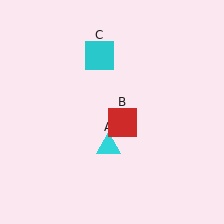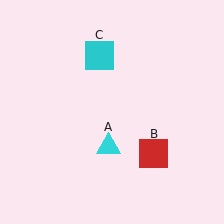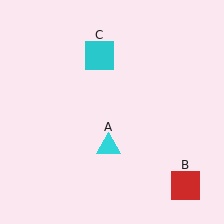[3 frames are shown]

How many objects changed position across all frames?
1 object changed position: red square (object B).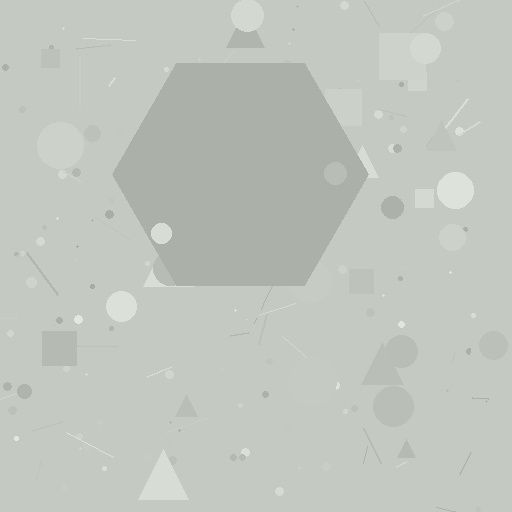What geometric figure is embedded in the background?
A hexagon is embedded in the background.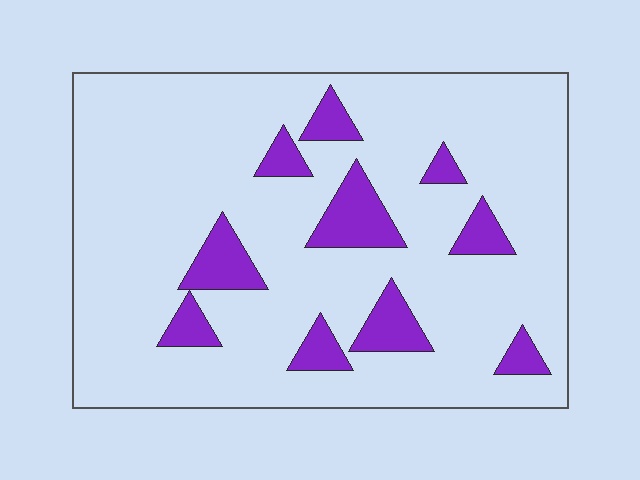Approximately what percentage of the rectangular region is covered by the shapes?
Approximately 15%.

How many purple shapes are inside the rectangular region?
10.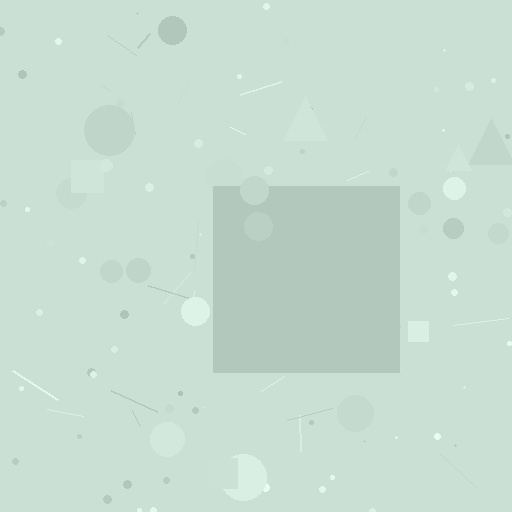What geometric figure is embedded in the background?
A square is embedded in the background.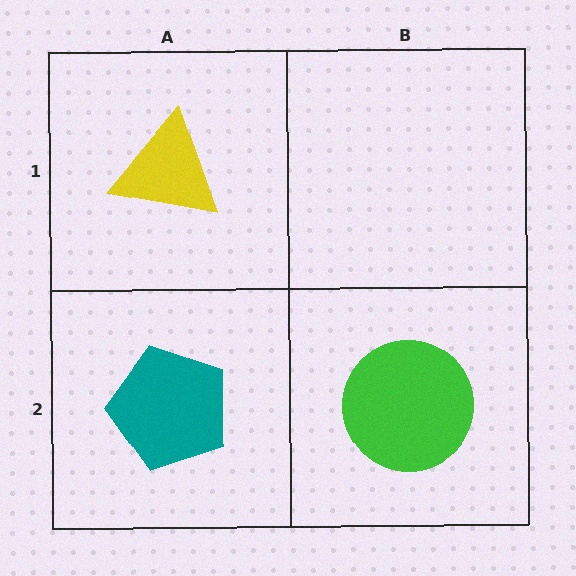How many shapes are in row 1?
1 shape.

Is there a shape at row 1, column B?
No, that cell is empty.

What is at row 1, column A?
A yellow triangle.